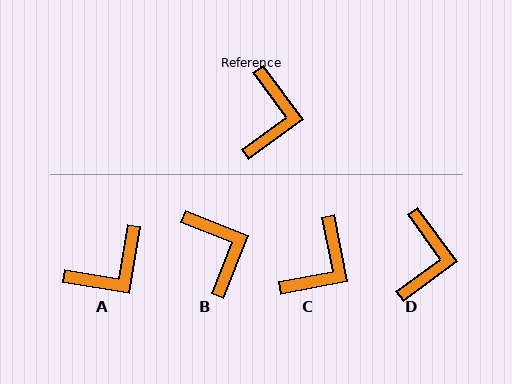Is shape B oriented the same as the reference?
No, it is off by about 33 degrees.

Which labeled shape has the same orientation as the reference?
D.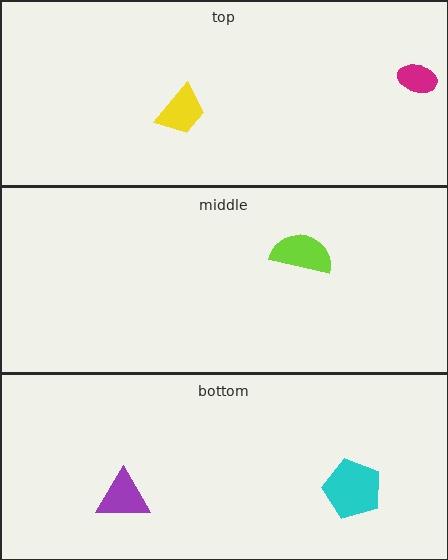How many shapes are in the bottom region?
2.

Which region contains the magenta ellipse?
The top region.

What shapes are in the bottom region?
The cyan pentagon, the purple triangle.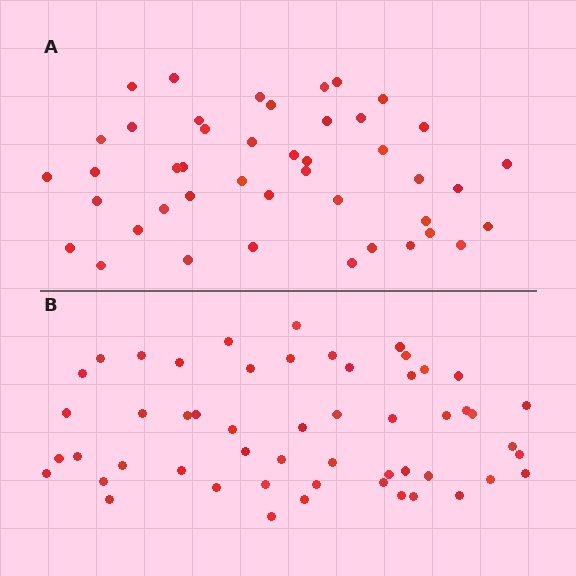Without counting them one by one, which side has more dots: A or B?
Region B (the bottom region) has more dots.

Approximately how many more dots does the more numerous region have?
Region B has roughly 8 or so more dots than region A.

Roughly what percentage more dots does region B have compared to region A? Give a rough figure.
About 20% more.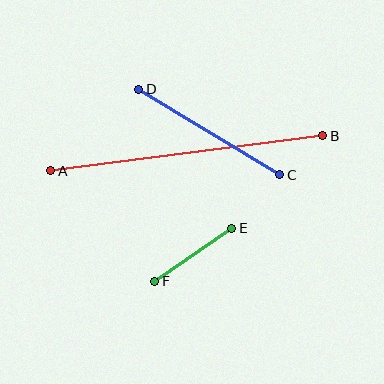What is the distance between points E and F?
The distance is approximately 93 pixels.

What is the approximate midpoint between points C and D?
The midpoint is at approximately (209, 132) pixels.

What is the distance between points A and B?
The distance is approximately 274 pixels.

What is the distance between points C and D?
The distance is approximately 165 pixels.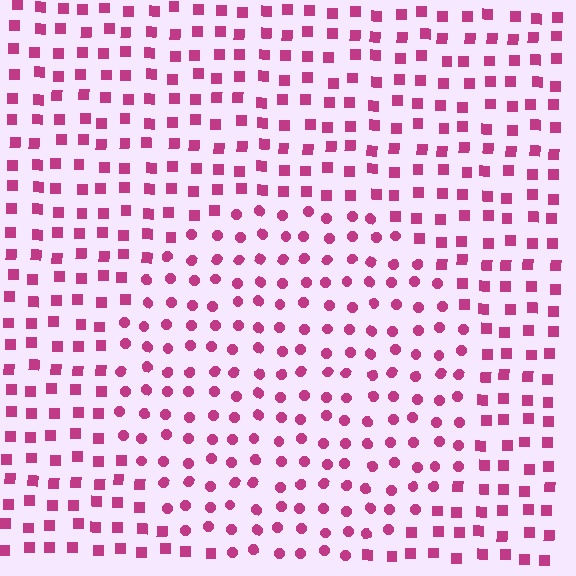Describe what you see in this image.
The image is filled with small magenta elements arranged in a uniform grid. A circle-shaped region contains circles, while the surrounding area contains squares. The boundary is defined purely by the change in element shape.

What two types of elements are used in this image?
The image uses circles inside the circle region and squares outside it.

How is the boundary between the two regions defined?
The boundary is defined by a change in element shape: circles inside vs. squares outside. All elements share the same color and spacing.